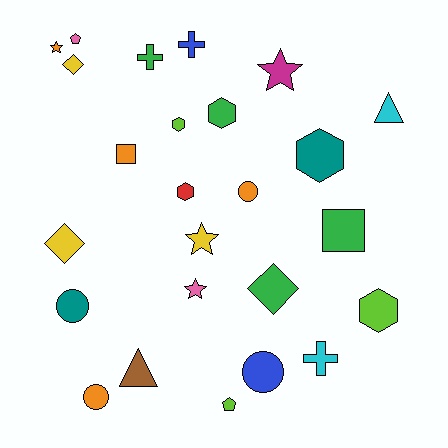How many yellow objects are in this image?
There are 3 yellow objects.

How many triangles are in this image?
There are 2 triangles.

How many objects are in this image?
There are 25 objects.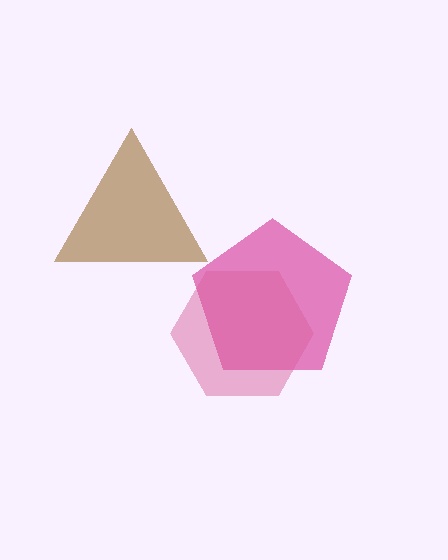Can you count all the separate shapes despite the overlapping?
Yes, there are 3 separate shapes.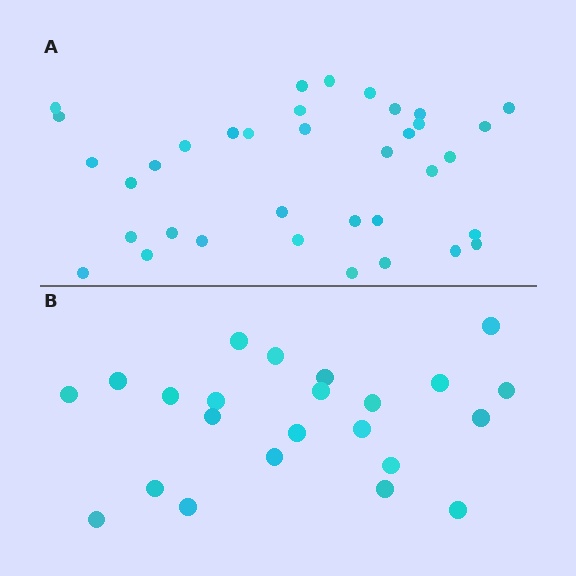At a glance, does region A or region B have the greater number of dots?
Region A (the top region) has more dots.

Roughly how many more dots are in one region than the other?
Region A has approximately 15 more dots than region B.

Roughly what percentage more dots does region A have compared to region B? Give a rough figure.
About 55% more.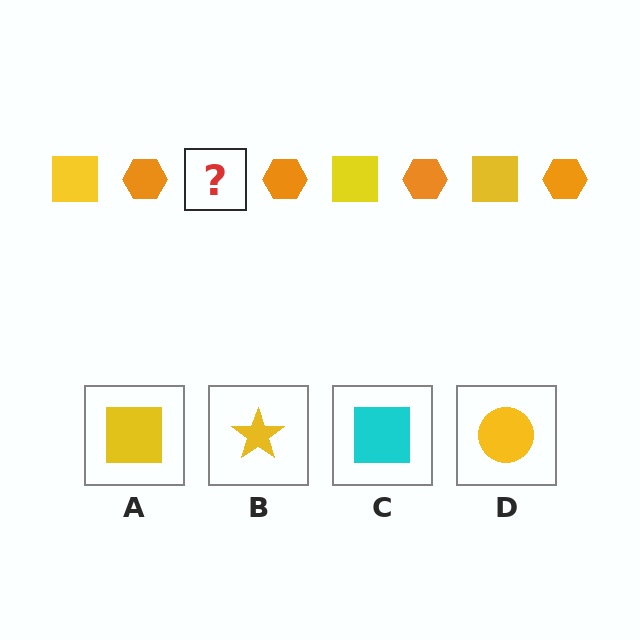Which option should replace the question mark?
Option A.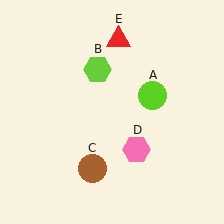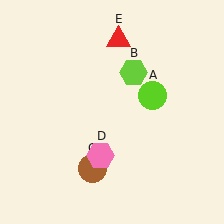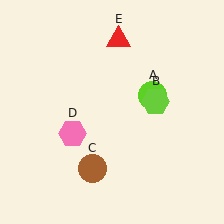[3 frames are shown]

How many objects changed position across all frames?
2 objects changed position: lime hexagon (object B), pink hexagon (object D).